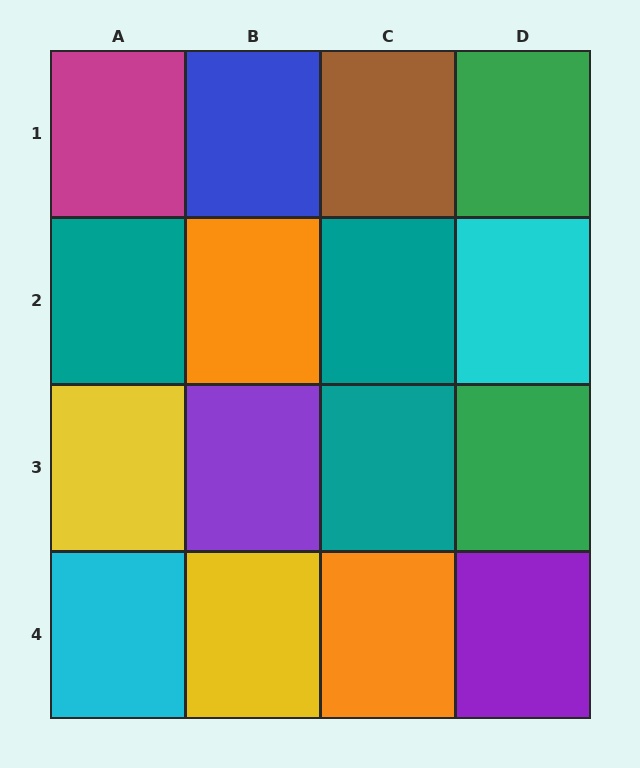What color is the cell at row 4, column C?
Orange.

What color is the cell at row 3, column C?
Teal.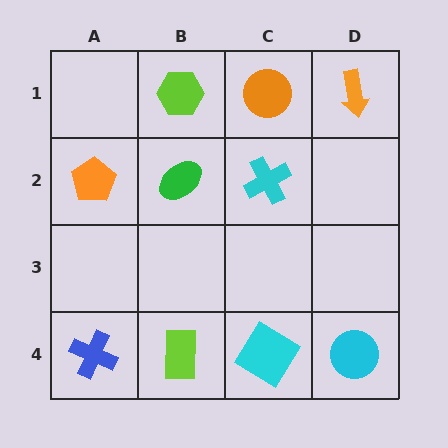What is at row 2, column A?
An orange pentagon.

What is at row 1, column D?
An orange arrow.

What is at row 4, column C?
A cyan diamond.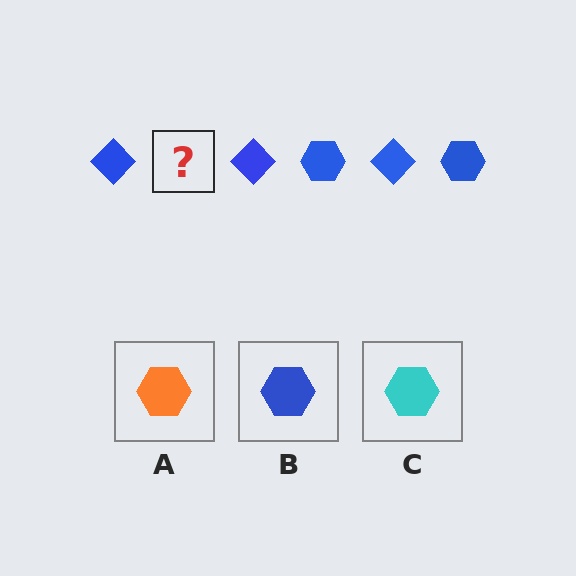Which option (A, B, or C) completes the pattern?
B.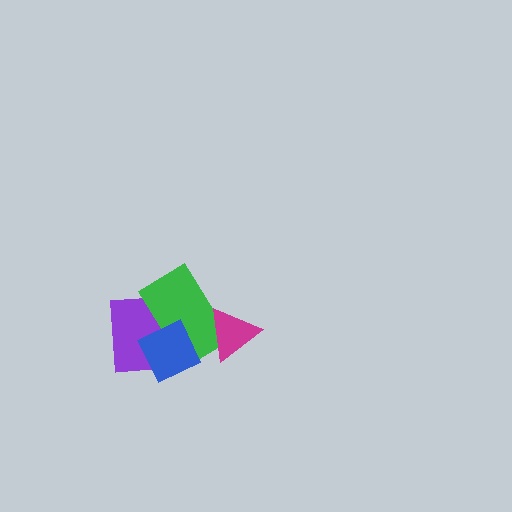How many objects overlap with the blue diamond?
2 objects overlap with the blue diamond.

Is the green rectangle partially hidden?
Yes, it is partially covered by another shape.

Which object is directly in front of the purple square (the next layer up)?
The green rectangle is directly in front of the purple square.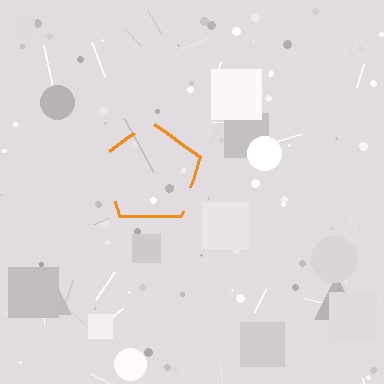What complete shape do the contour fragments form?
The contour fragments form a pentagon.